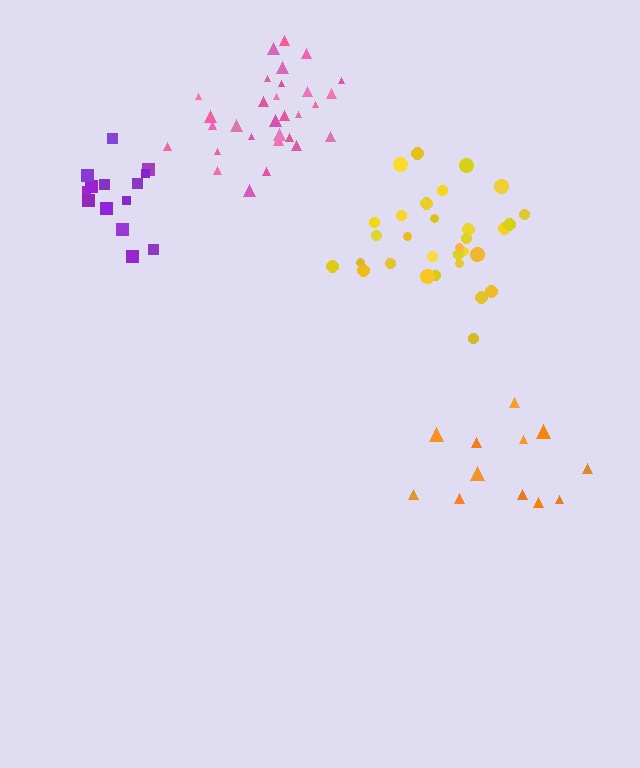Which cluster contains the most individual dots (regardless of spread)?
Yellow (32).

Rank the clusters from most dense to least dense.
yellow, pink, purple, orange.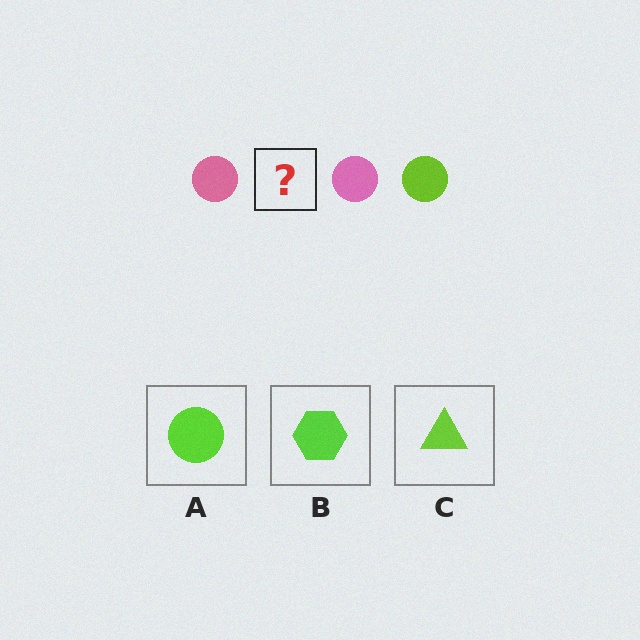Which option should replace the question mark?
Option A.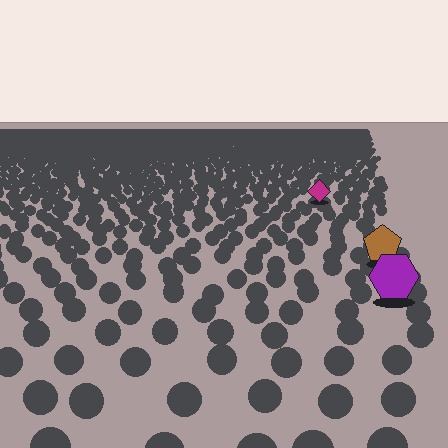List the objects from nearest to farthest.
From nearest to farthest: the purple hexagon, the brown pentagon, the magenta diamond.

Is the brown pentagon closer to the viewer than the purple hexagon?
No. The purple hexagon is closer — you can tell from the texture gradient: the ground texture is coarser near it.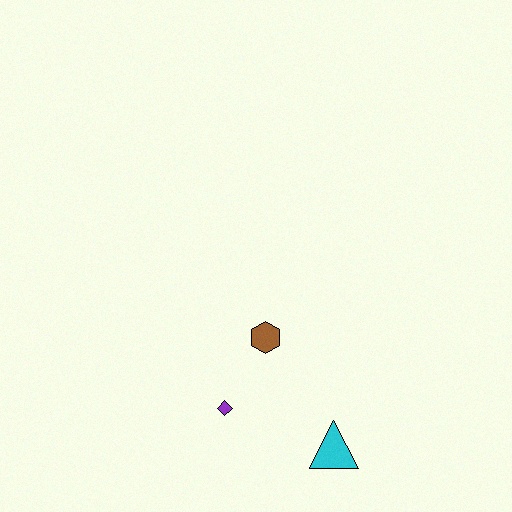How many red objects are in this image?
There are no red objects.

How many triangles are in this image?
There is 1 triangle.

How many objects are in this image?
There are 3 objects.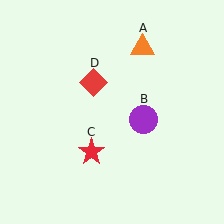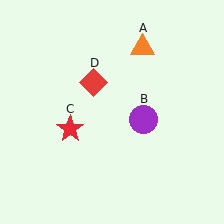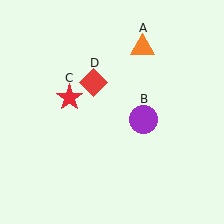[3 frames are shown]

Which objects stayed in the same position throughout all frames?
Orange triangle (object A) and purple circle (object B) and red diamond (object D) remained stationary.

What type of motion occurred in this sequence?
The red star (object C) rotated clockwise around the center of the scene.